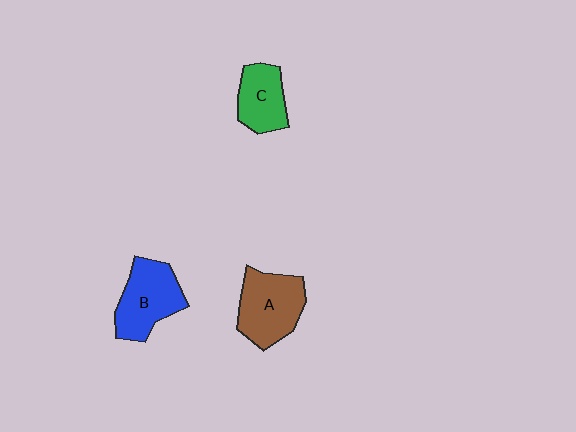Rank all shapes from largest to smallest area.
From largest to smallest: A (brown), B (blue), C (green).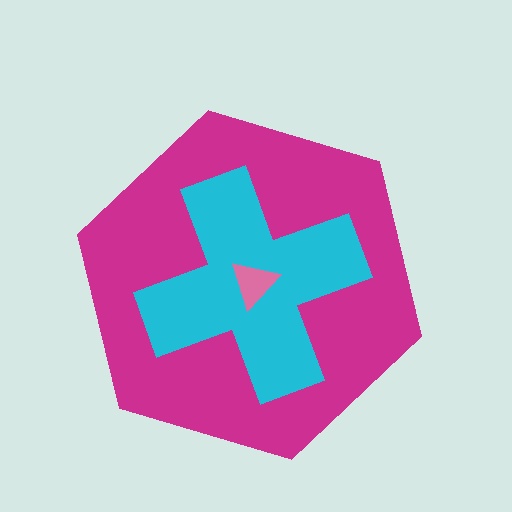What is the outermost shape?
The magenta hexagon.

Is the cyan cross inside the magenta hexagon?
Yes.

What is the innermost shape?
The pink triangle.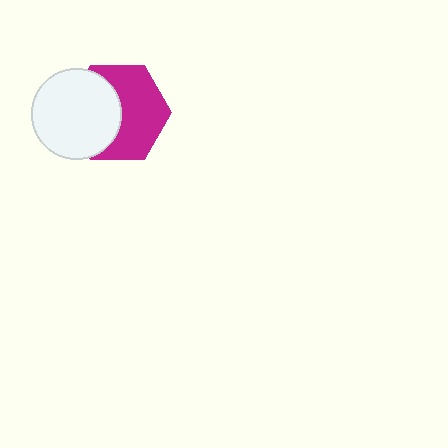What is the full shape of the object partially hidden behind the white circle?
The partially hidden object is a magenta hexagon.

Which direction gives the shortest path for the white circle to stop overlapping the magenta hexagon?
Moving left gives the shortest separation.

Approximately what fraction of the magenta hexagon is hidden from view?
Roughly 43% of the magenta hexagon is hidden behind the white circle.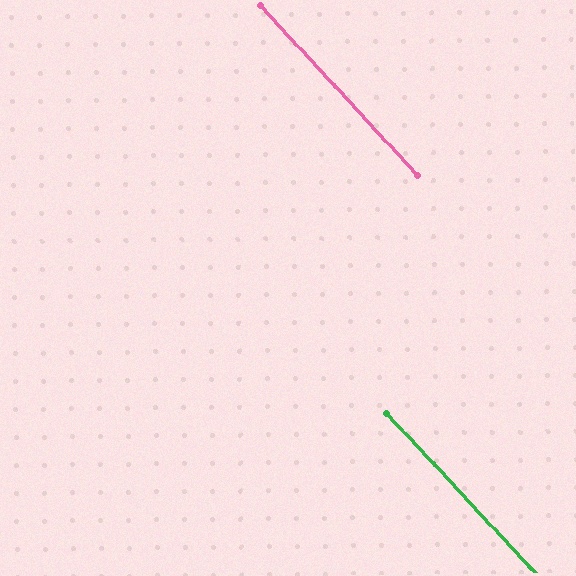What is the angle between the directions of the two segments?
Approximately 0 degrees.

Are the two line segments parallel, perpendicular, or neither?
Parallel — their directions differ by only 0.1°.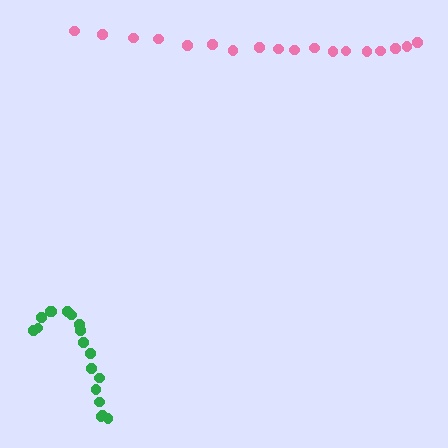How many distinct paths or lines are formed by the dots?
There are 2 distinct paths.